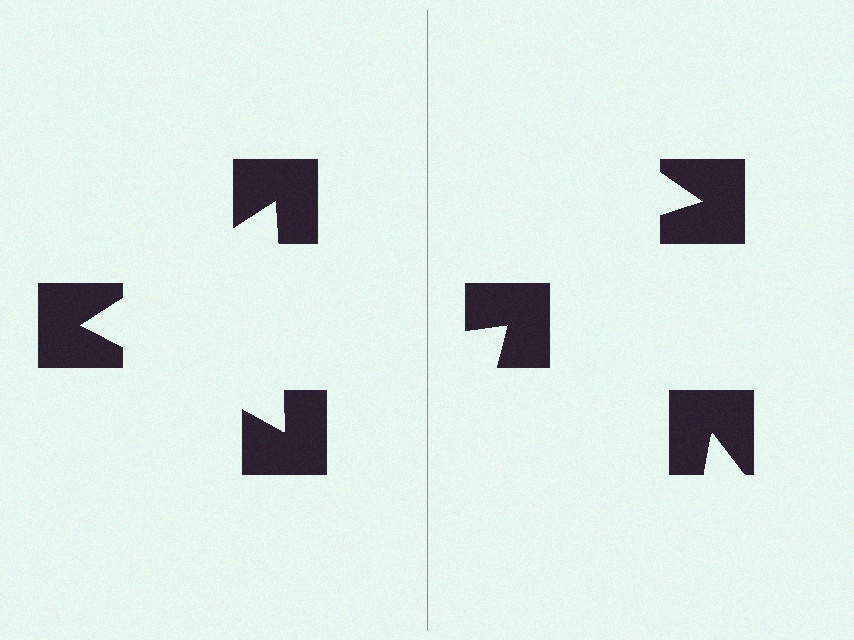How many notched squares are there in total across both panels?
6 — 3 on each side.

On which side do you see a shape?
An illusory triangle appears on the left side. On the right side the wedge cuts are rotated, so no coherent shape forms.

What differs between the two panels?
The notched squares are positioned identically on both sides; only the wedge orientations differ. On the left they align to a triangle; on the right they are misaligned.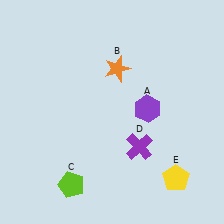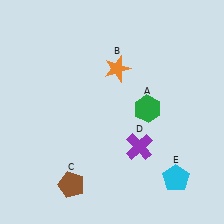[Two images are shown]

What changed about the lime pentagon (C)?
In Image 1, C is lime. In Image 2, it changed to brown.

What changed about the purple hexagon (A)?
In Image 1, A is purple. In Image 2, it changed to green.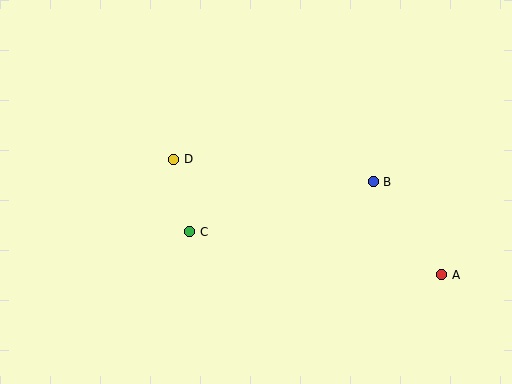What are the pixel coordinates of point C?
Point C is at (190, 232).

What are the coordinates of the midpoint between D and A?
The midpoint between D and A is at (308, 217).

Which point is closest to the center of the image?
Point C at (190, 232) is closest to the center.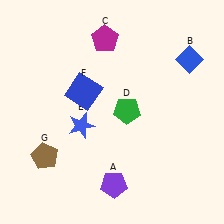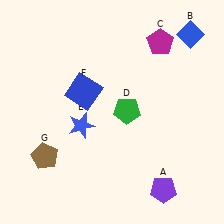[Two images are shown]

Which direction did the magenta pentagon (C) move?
The magenta pentagon (C) moved right.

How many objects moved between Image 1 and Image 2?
3 objects moved between the two images.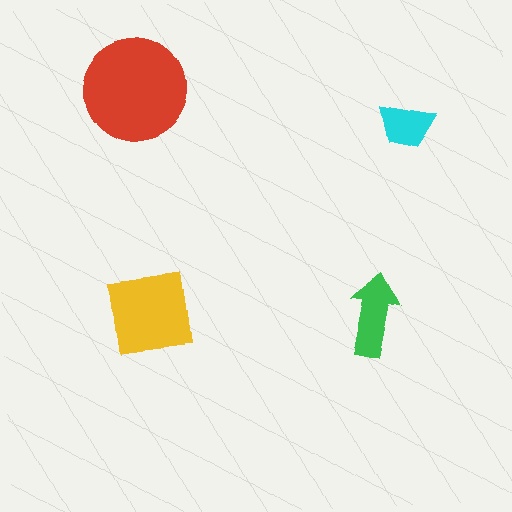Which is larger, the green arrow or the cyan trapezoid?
The green arrow.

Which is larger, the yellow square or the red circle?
The red circle.